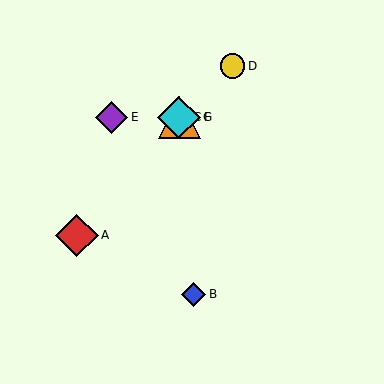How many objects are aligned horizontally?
4 objects (C, E, F, G) are aligned horizontally.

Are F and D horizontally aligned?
No, F is at y≈117 and D is at y≈66.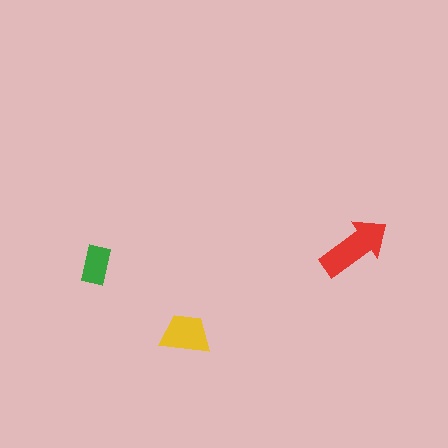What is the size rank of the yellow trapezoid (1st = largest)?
2nd.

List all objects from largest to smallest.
The red arrow, the yellow trapezoid, the green rectangle.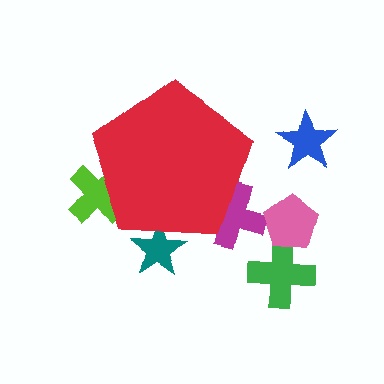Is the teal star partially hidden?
Yes, the teal star is partially hidden behind the red pentagon.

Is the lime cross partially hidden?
Yes, the lime cross is partially hidden behind the red pentagon.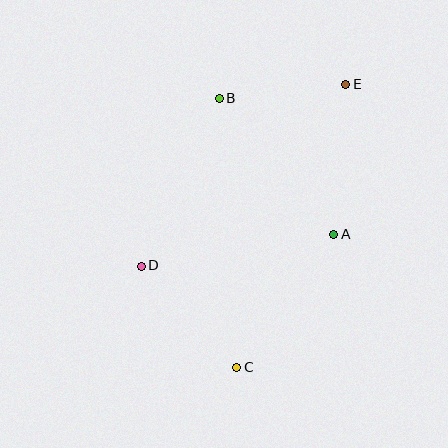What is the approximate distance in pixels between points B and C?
The distance between B and C is approximately 269 pixels.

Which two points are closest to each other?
Points B and E are closest to each other.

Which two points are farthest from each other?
Points C and E are farthest from each other.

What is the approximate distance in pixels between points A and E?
The distance between A and E is approximately 151 pixels.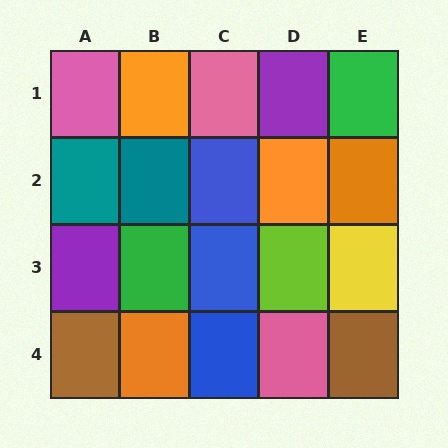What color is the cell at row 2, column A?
Teal.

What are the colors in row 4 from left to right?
Brown, orange, blue, pink, brown.